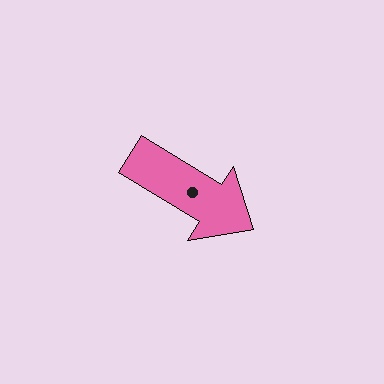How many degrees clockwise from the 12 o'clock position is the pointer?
Approximately 121 degrees.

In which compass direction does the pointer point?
Southeast.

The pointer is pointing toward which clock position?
Roughly 4 o'clock.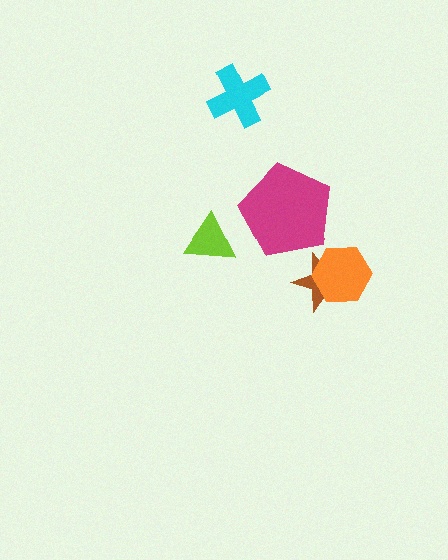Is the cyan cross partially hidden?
No, no other shape covers it.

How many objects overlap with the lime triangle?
0 objects overlap with the lime triangle.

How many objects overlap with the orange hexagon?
1 object overlaps with the orange hexagon.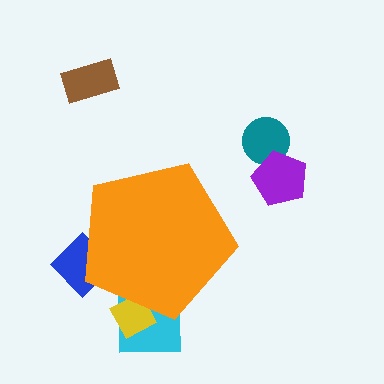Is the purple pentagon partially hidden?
No, the purple pentagon is fully visible.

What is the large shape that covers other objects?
An orange pentagon.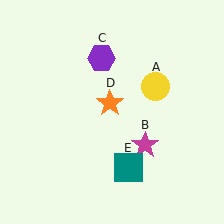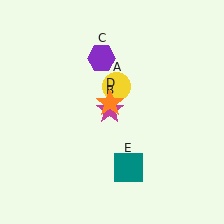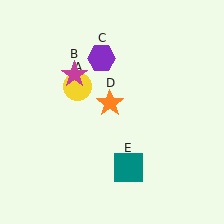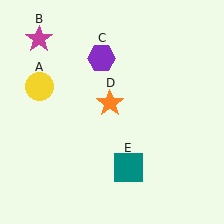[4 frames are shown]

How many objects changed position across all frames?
2 objects changed position: yellow circle (object A), magenta star (object B).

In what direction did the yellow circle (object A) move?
The yellow circle (object A) moved left.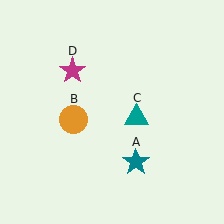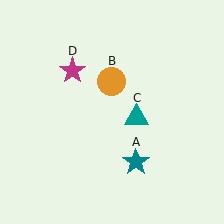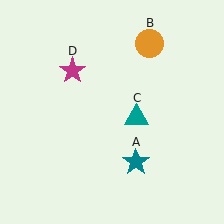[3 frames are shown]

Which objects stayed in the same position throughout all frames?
Teal star (object A) and teal triangle (object C) and magenta star (object D) remained stationary.